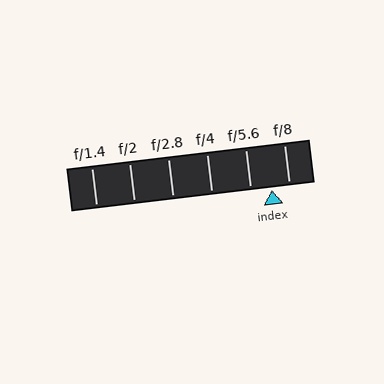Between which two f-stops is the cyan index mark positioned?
The index mark is between f/5.6 and f/8.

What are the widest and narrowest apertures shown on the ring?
The widest aperture shown is f/1.4 and the narrowest is f/8.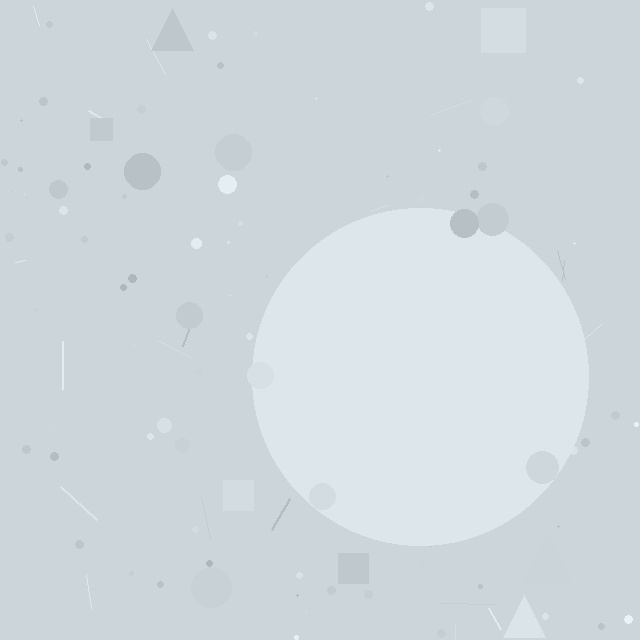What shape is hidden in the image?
A circle is hidden in the image.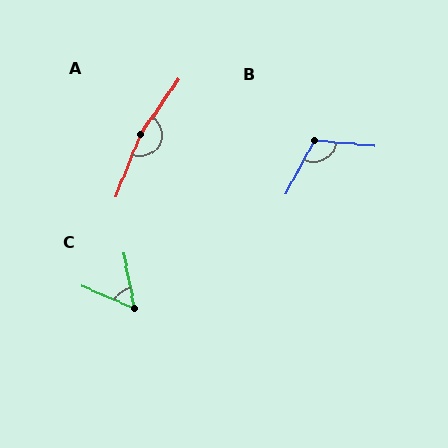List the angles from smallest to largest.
C (56°), B (112°), A (166°).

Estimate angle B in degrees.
Approximately 112 degrees.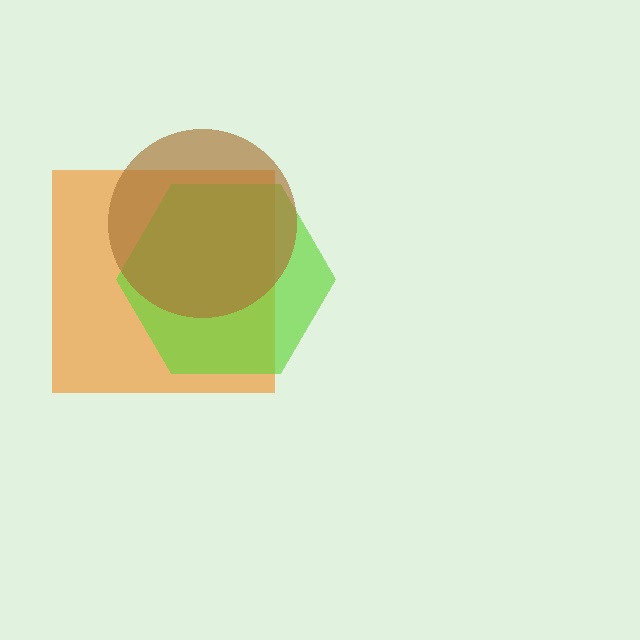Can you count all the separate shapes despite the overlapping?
Yes, there are 3 separate shapes.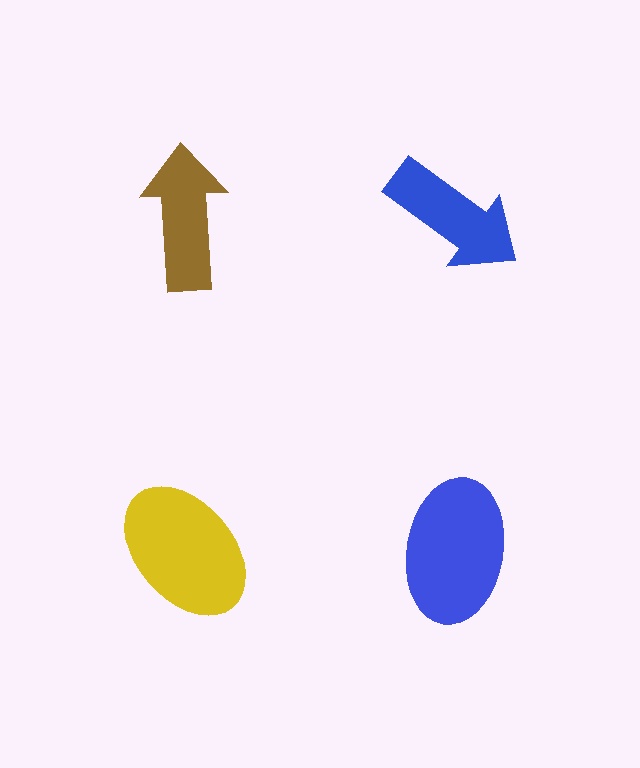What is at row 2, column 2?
A blue ellipse.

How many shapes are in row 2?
2 shapes.